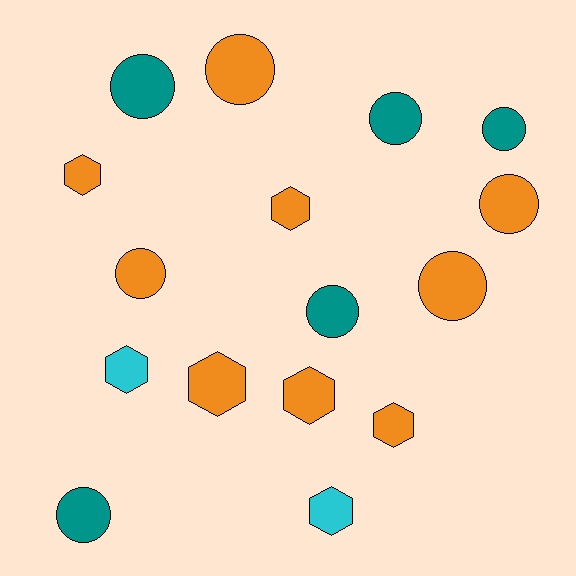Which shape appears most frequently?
Circle, with 9 objects.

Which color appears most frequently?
Orange, with 9 objects.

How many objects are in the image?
There are 16 objects.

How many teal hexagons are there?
There are no teal hexagons.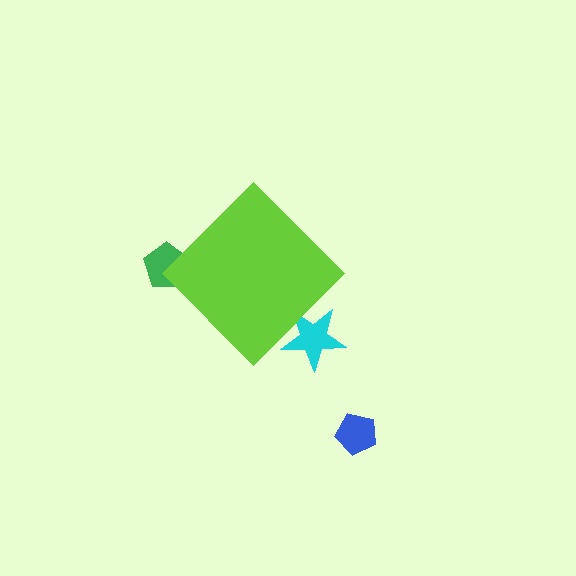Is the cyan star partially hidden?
Yes, the cyan star is partially hidden behind the lime diamond.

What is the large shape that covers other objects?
A lime diamond.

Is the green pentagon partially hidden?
Yes, the green pentagon is partially hidden behind the lime diamond.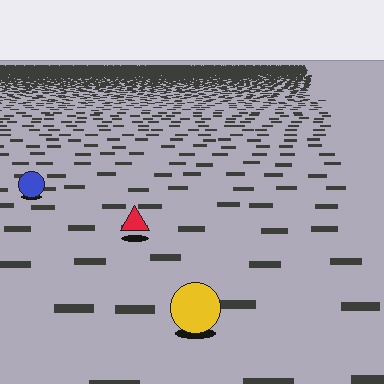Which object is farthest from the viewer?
The blue circle is farthest from the viewer. It appears smaller and the ground texture around it is denser.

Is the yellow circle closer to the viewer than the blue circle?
Yes. The yellow circle is closer — you can tell from the texture gradient: the ground texture is coarser near it.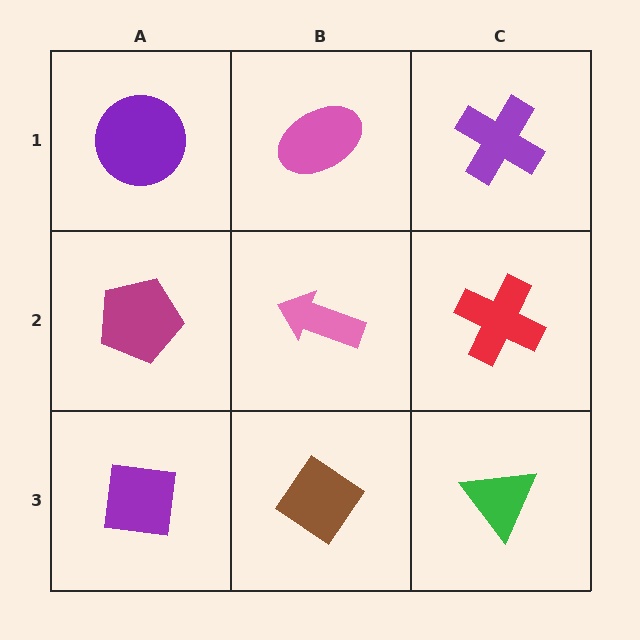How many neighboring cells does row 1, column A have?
2.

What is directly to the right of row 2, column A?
A pink arrow.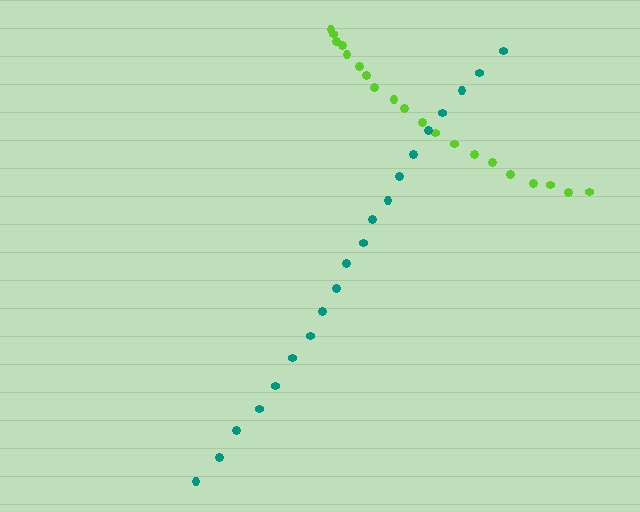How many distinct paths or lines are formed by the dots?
There are 2 distinct paths.